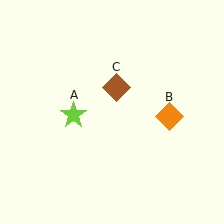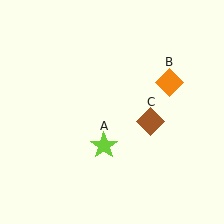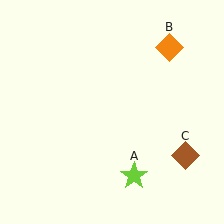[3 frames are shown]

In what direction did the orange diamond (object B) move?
The orange diamond (object B) moved up.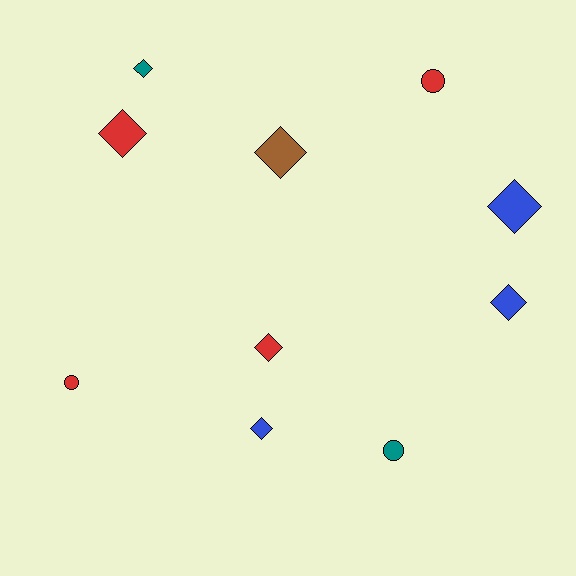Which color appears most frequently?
Red, with 4 objects.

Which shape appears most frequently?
Diamond, with 7 objects.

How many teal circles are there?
There is 1 teal circle.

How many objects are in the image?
There are 10 objects.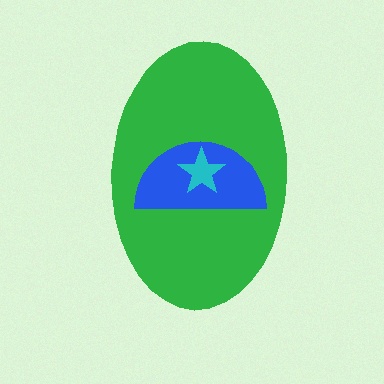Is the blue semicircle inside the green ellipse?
Yes.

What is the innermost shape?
The cyan star.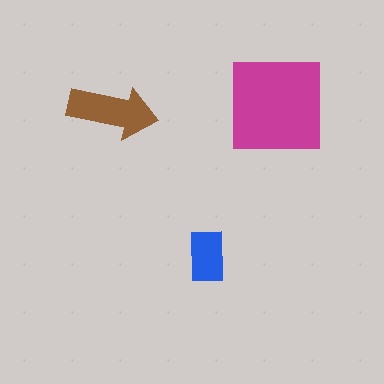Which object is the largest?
The magenta square.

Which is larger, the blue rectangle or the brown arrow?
The brown arrow.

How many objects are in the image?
There are 3 objects in the image.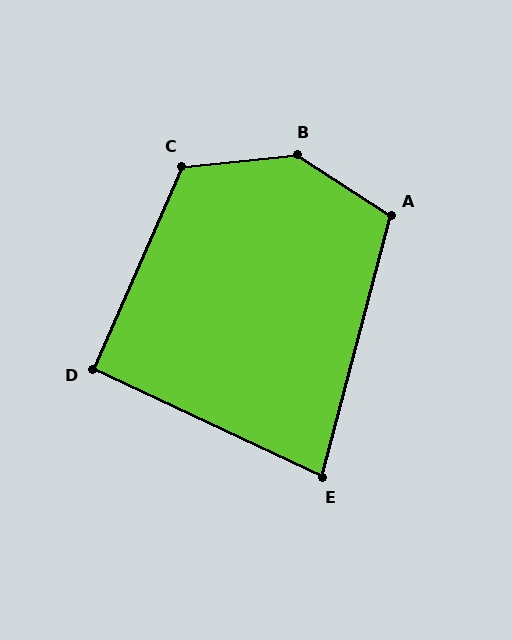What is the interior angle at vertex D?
Approximately 92 degrees (approximately right).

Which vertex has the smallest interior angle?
E, at approximately 79 degrees.